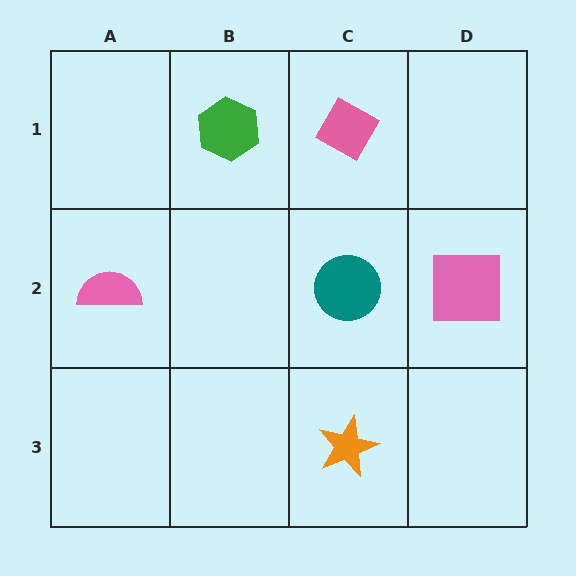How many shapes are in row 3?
1 shape.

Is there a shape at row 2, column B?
No, that cell is empty.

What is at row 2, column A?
A pink semicircle.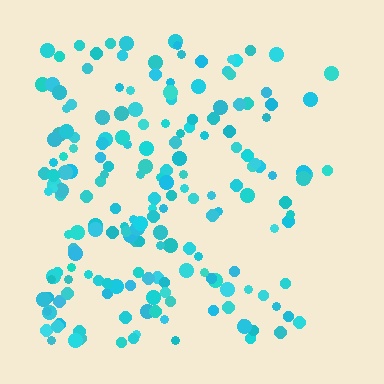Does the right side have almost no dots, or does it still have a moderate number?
Still a moderate number, just noticeably fewer than the left.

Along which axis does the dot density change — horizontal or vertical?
Horizontal.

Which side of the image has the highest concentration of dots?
The left.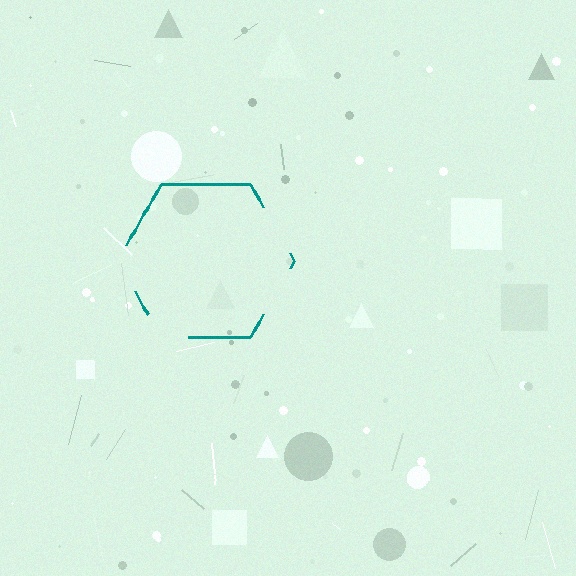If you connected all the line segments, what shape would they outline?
They would outline a hexagon.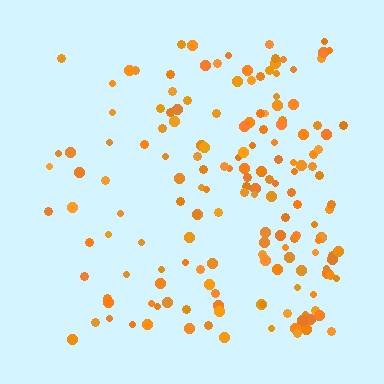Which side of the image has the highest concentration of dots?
The right.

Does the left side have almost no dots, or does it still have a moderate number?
Still a moderate number, just noticeably fewer than the right.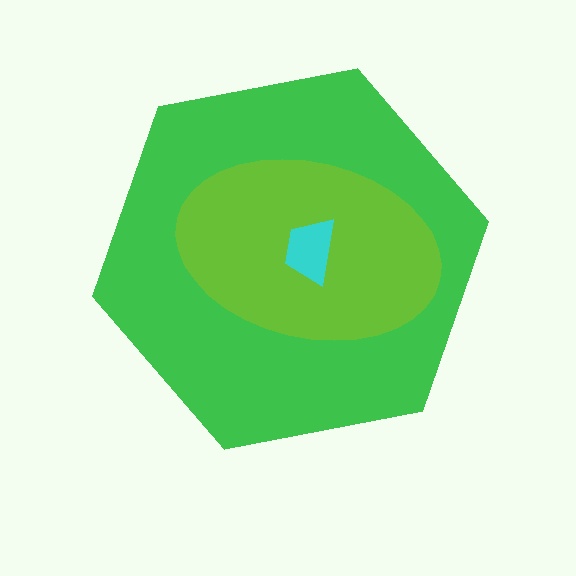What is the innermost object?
The cyan trapezoid.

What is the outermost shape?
The green hexagon.